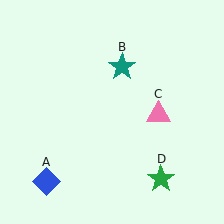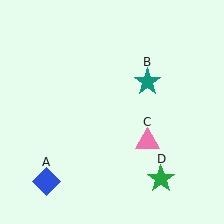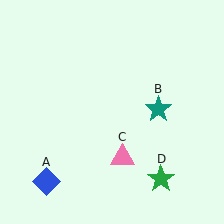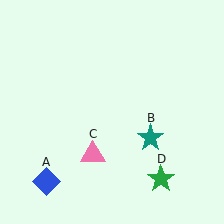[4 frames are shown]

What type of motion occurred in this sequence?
The teal star (object B), pink triangle (object C) rotated clockwise around the center of the scene.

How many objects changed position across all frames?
2 objects changed position: teal star (object B), pink triangle (object C).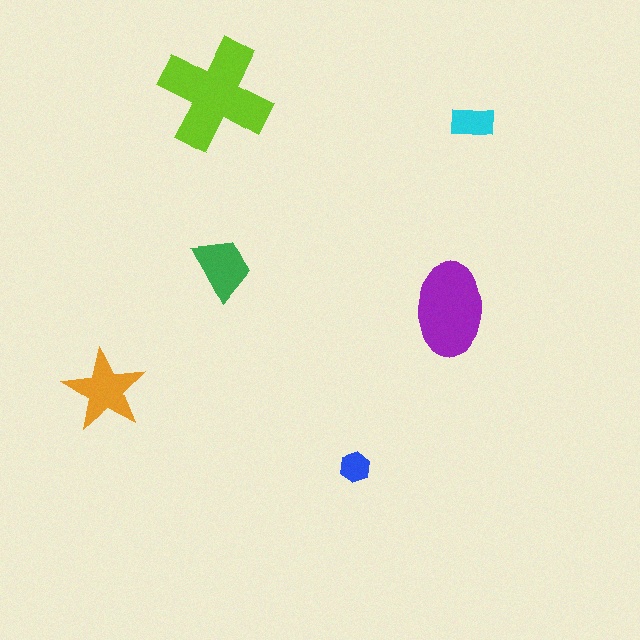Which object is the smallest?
The blue hexagon.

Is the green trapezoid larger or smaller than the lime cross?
Smaller.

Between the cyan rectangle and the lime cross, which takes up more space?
The lime cross.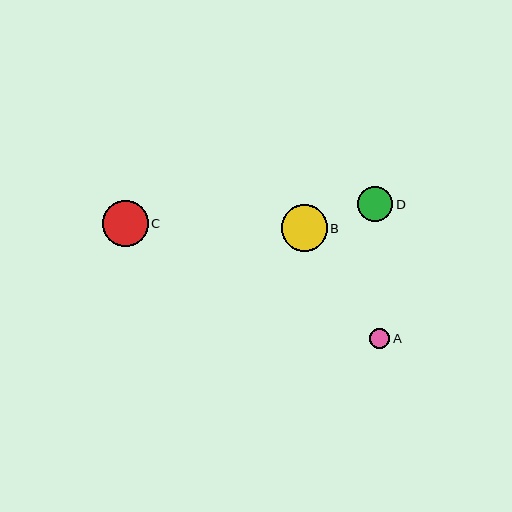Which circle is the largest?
Circle B is the largest with a size of approximately 46 pixels.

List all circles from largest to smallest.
From largest to smallest: B, C, D, A.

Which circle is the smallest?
Circle A is the smallest with a size of approximately 20 pixels.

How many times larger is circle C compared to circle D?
Circle C is approximately 1.3 times the size of circle D.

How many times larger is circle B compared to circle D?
Circle B is approximately 1.3 times the size of circle D.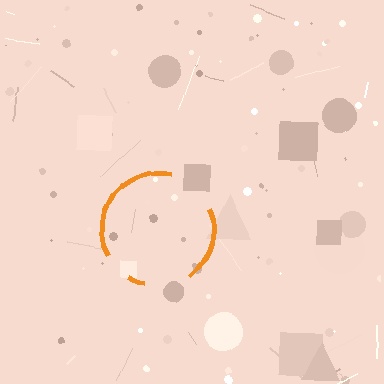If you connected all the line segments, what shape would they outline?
They would outline a circle.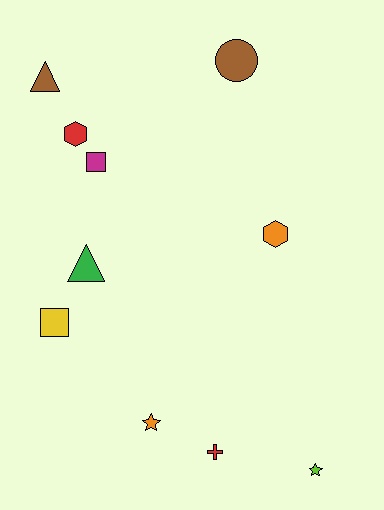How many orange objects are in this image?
There are 2 orange objects.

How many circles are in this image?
There is 1 circle.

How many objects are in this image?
There are 10 objects.